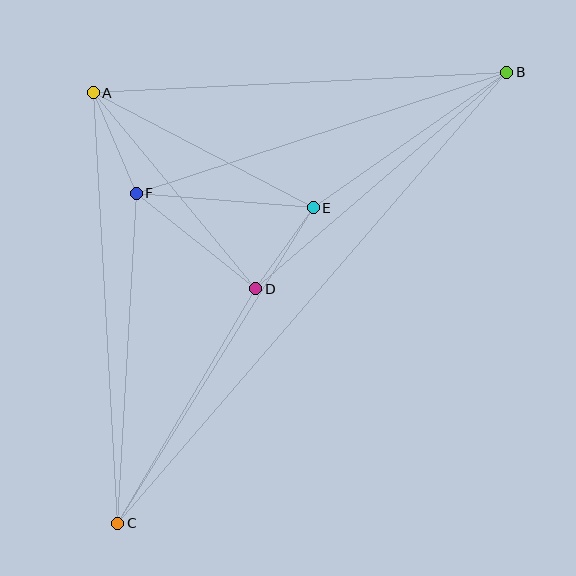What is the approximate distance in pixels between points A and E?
The distance between A and E is approximately 248 pixels.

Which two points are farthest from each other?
Points B and C are farthest from each other.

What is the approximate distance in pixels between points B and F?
The distance between B and F is approximately 390 pixels.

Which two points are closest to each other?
Points D and E are closest to each other.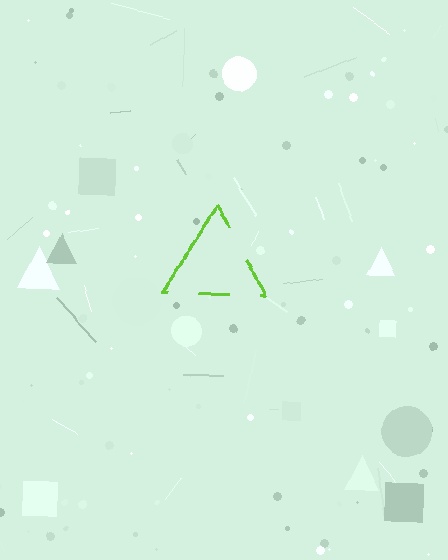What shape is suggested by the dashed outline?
The dashed outline suggests a triangle.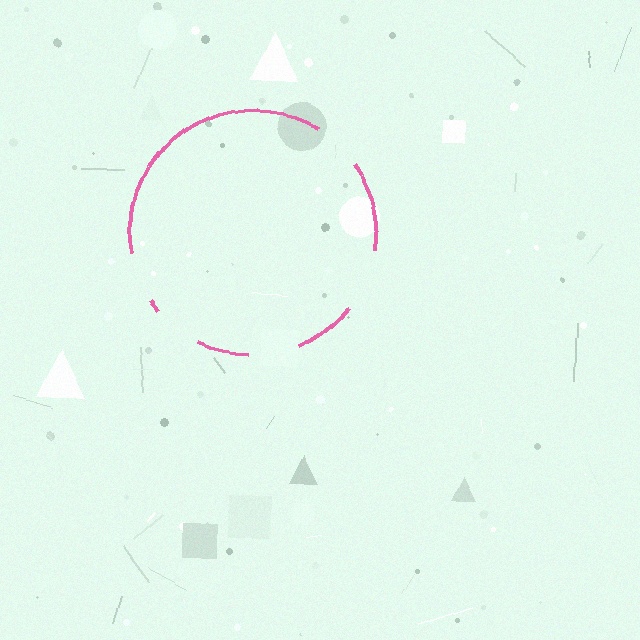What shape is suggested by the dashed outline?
The dashed outline suggests a circle.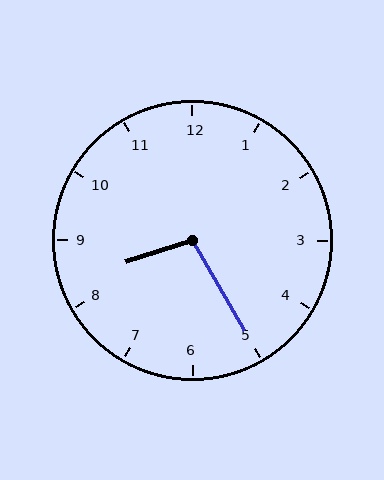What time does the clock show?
8:25.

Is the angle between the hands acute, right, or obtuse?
It is obtuse.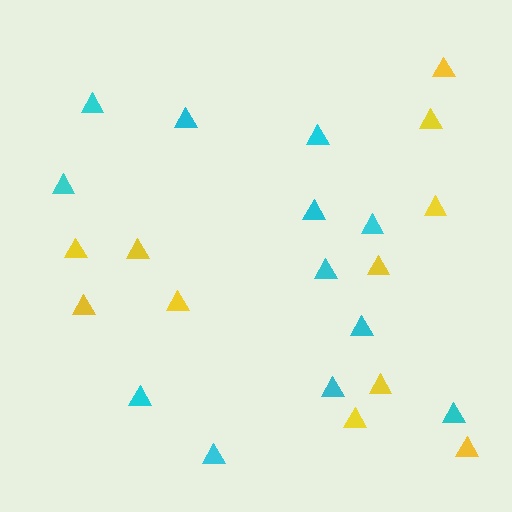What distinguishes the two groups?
There are 2 groups: one group of cyan triangles (12) and one group of yellow triangles (11).